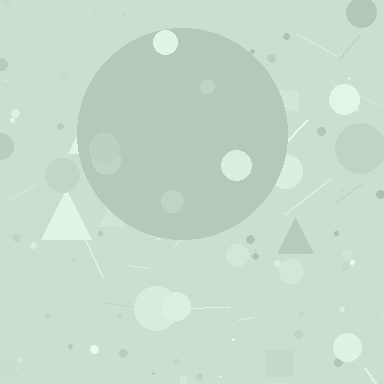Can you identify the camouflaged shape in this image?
The camouflaged shape is a circle.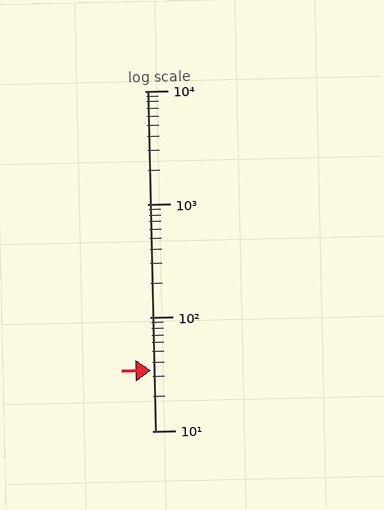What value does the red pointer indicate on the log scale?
The pointer indicates approximately 34.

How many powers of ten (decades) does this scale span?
The scale spans 3 decades, from 10 to 10000.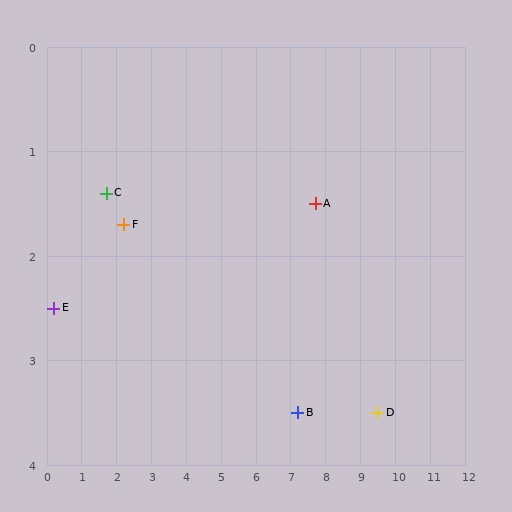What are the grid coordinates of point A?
Point A is at approximately (7.7, 1.5).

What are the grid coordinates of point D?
Point D is at approximately (9.5, 3.5).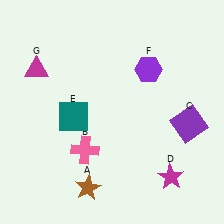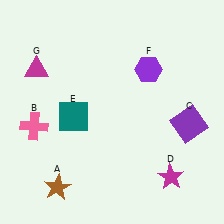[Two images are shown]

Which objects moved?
The objects that moved are: the brown star (A), the pink cross (B).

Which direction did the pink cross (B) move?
The pink cross (B) moved left.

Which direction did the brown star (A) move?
The brown star (A) moved left.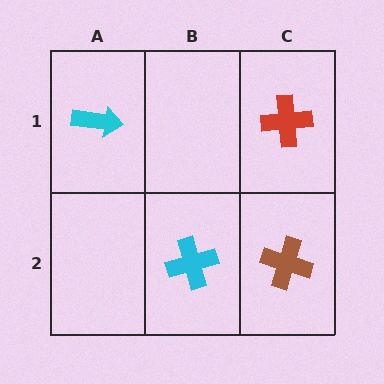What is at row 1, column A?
A cyan arrow.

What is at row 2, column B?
A cyan cross.